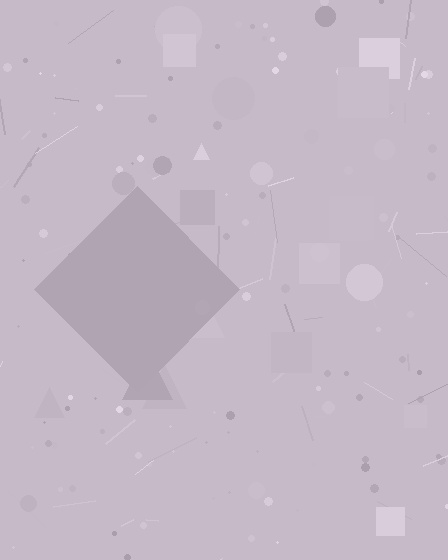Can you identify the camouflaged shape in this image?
The camouflaged shape is a diamond.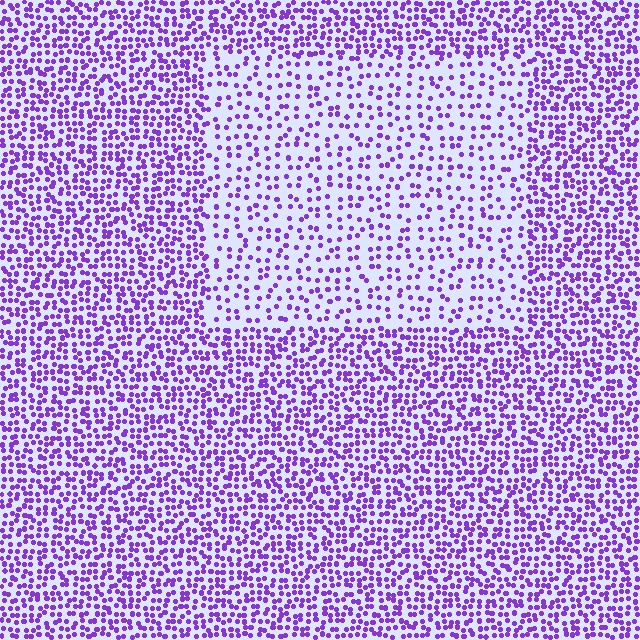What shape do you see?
I see a rectangle.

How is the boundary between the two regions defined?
The boundary is defined by a change in element density (approximately 2.0x ratio). All elements are the same color, size, and shape.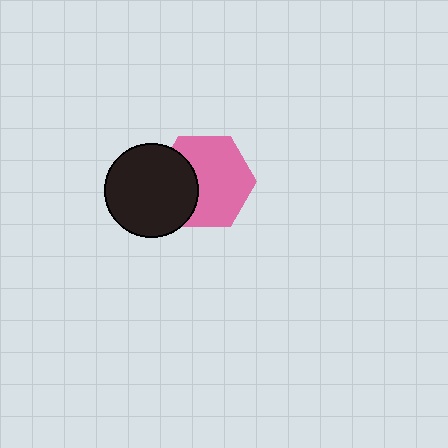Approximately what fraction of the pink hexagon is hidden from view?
Roughly 31% of the pink hexagon is hidden behind the black circle.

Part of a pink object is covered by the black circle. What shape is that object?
It is a hexagon.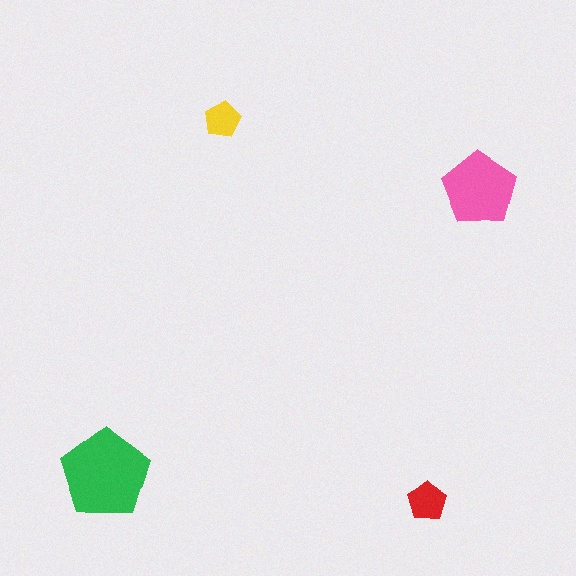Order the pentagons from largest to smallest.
the green one, the pink one, the red one, the yellow one.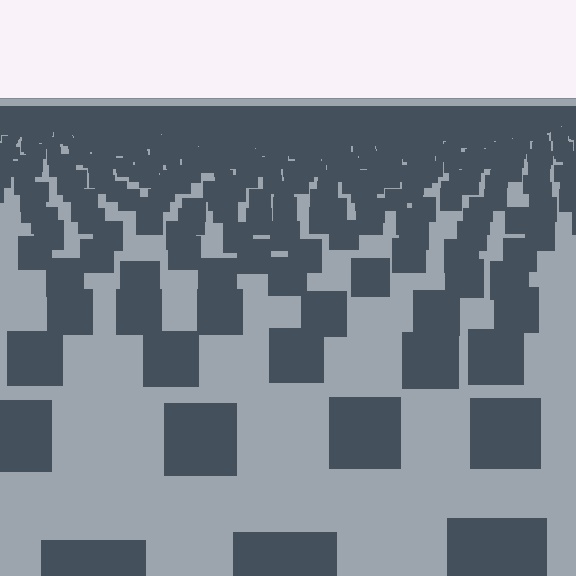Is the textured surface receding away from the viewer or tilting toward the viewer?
The surface is receding away from the viewer. Texture elements get smaller and denser toward the top.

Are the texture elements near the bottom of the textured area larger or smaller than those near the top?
Larger. Near the bottom, elements are closer to the viewer and appear at a bigger on-screen size.